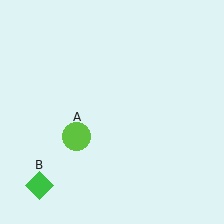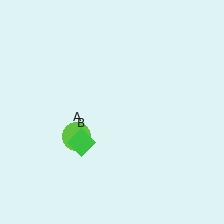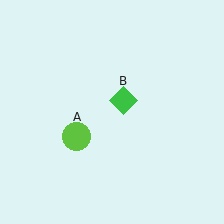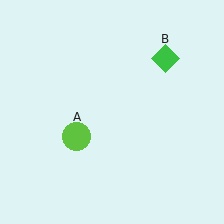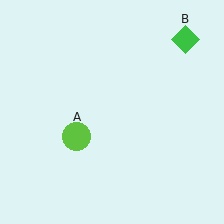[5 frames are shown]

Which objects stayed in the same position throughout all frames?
Lime circle (object A) remained stationary.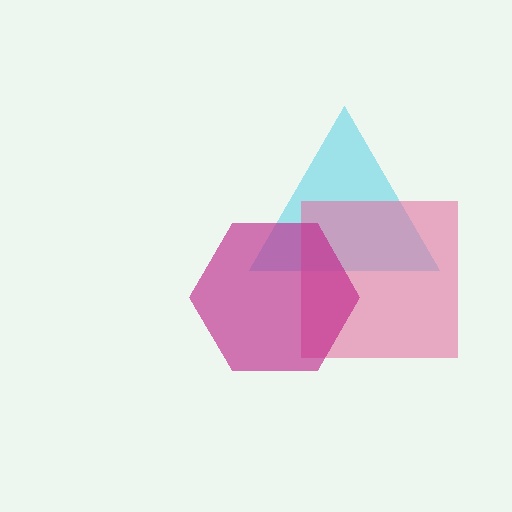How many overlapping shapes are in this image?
There are 3 overlapping shapes in the image.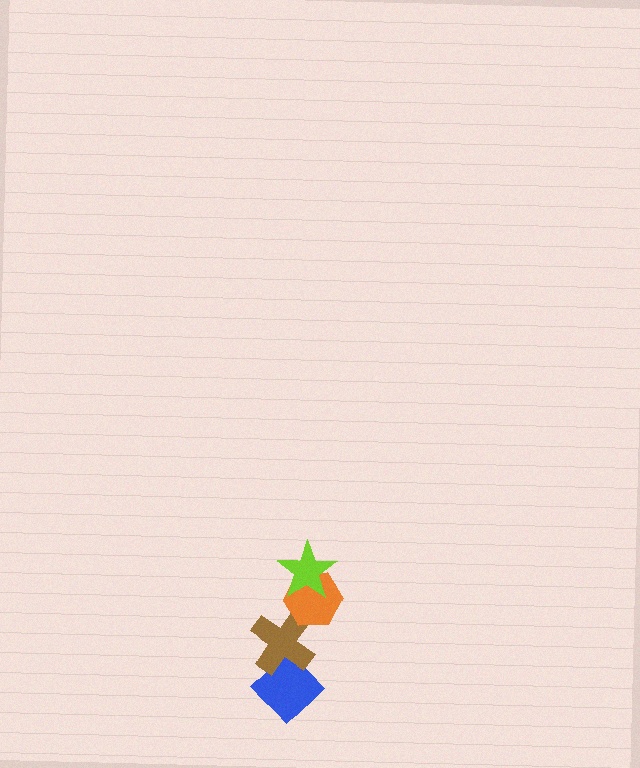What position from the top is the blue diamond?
The blue diamond is 4th from the top.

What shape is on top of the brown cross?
The orange hexagon is on top of the brown cross.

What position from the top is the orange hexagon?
The orange hexagon is 2nd from the top.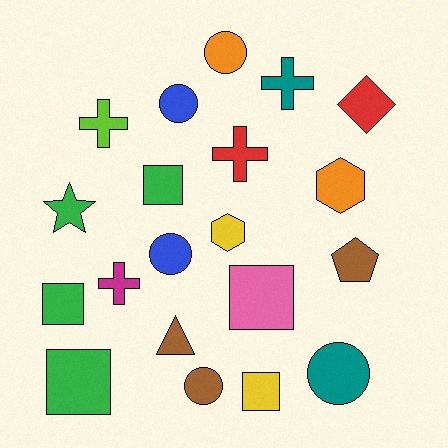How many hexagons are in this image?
There are 2 hexagons.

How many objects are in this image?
There are 20 objects.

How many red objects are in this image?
There are 2 red objects.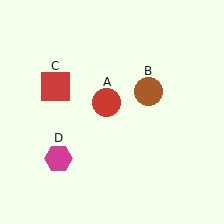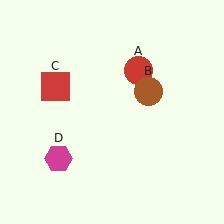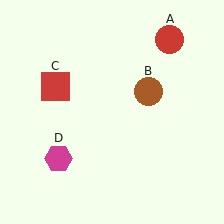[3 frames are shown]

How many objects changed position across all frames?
1 object changed position: red circle (object A).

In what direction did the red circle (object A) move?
The red circle (object A) moved up and to the right.